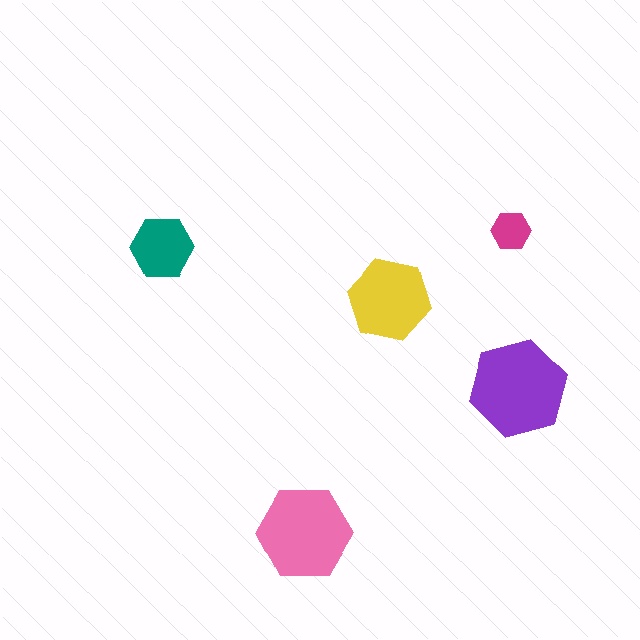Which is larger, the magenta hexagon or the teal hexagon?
The teal one.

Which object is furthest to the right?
The purple hexagon is rightmost.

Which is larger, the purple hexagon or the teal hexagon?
The purple one.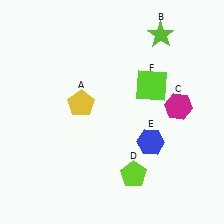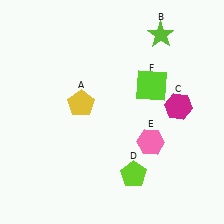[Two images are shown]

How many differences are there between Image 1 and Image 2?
There is 1 difference between the two images.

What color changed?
The hexagon (E) changed from blue in Image 1 to pink in Image 2.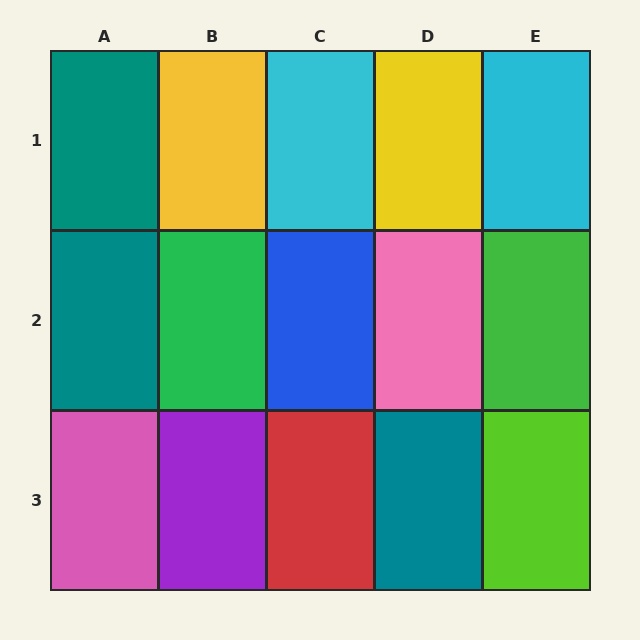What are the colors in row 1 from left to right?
Teal, yellow, cyan, yellow, cyan.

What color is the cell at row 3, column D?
Teal.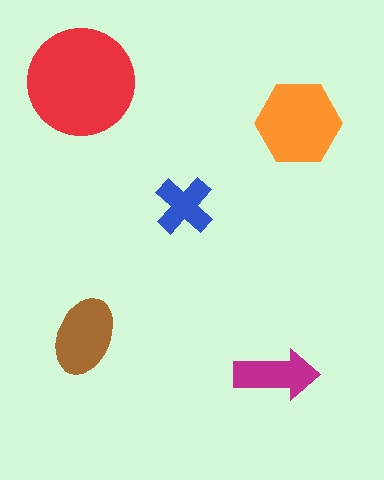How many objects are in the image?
There are 5 objects in the image.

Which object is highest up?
The red circle is topmost.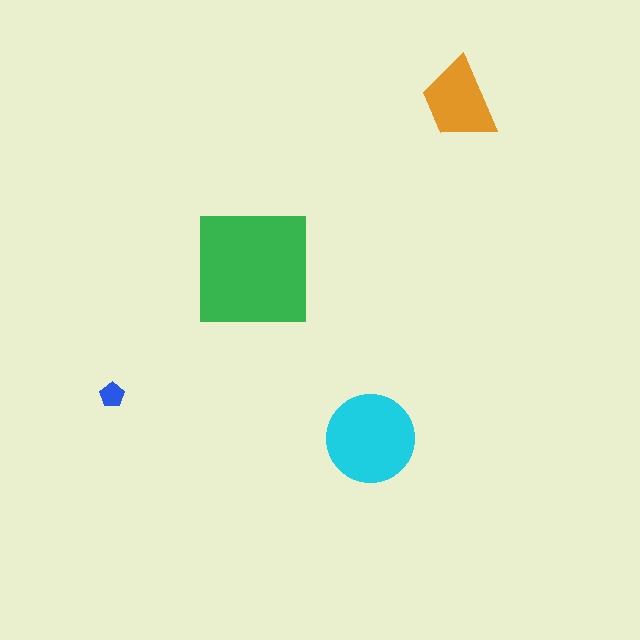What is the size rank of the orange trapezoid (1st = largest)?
3rd.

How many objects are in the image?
There are 4 objects in the image.